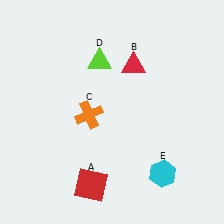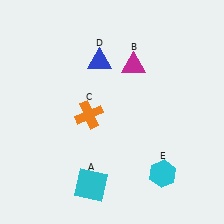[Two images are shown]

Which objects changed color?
A changed from red to cyan. B changed from red to magenta. D changed from lime to blue.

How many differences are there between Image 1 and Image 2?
There are 3 differences between the two images.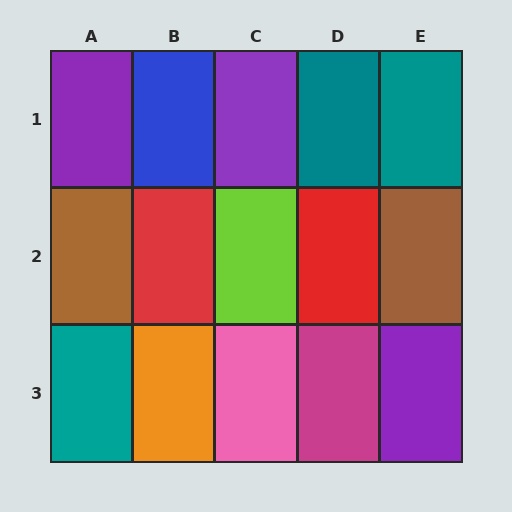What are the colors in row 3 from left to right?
Teal, orange, pink, magenta, purple.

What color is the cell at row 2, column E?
Brown.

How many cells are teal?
3 cells are teal.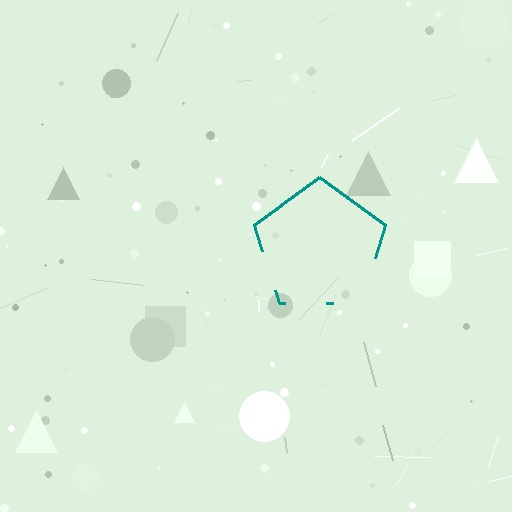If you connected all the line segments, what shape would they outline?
They would outline a pentagon.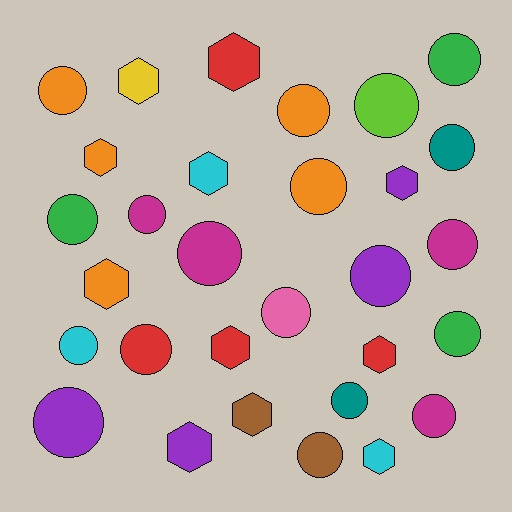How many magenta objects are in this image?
There are 4 magenta objects.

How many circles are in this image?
There are 19 circles.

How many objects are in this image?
There are 30 objects.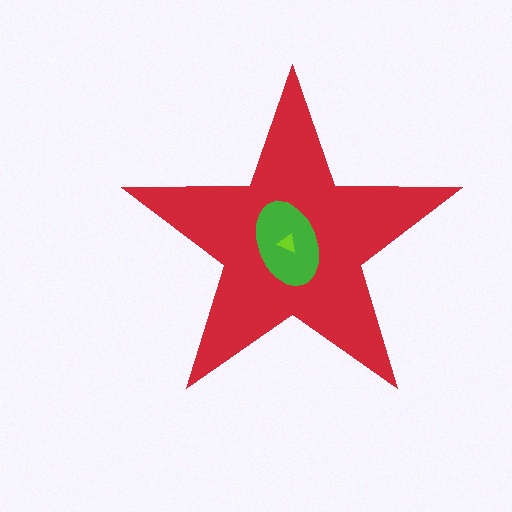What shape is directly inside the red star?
The green ellipse.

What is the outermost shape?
The red star.